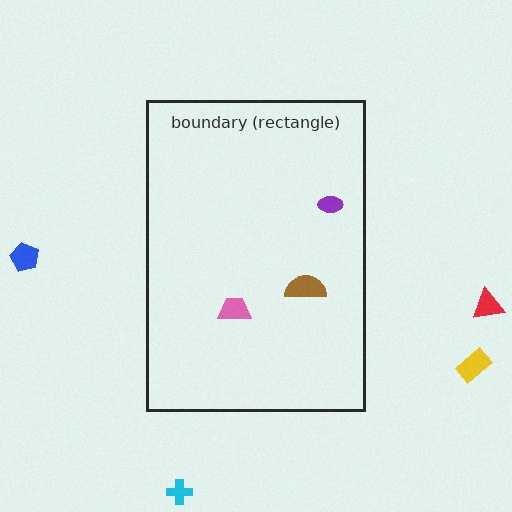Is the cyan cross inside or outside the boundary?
Outside.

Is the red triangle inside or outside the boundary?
Outside.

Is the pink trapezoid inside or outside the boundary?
Inside.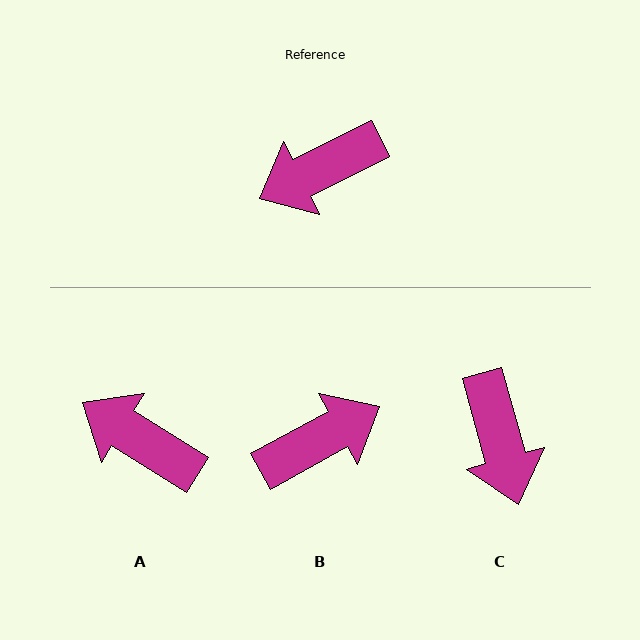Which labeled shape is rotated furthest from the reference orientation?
B, about 178 degrees away.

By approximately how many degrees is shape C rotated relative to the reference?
Approximately 79 degrees counter-clockwise.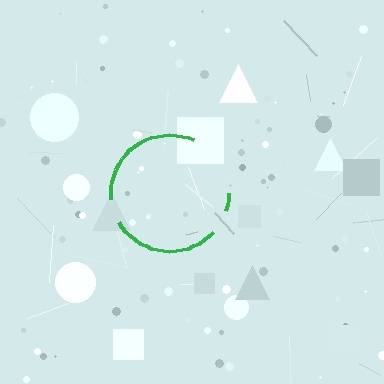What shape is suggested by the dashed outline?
The dashed outline suggests a circle.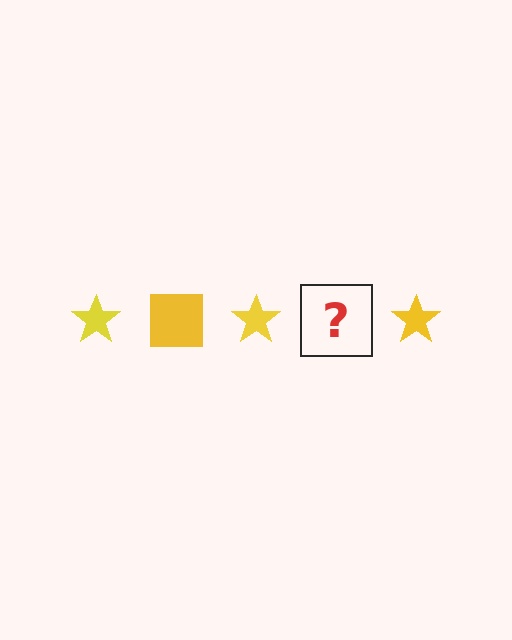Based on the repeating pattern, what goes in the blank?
The blank should be a yellow square.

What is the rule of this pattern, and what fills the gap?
The rule is that the pattern cycles through star, square shapes in yellow. The gap should be filled with a yellow square.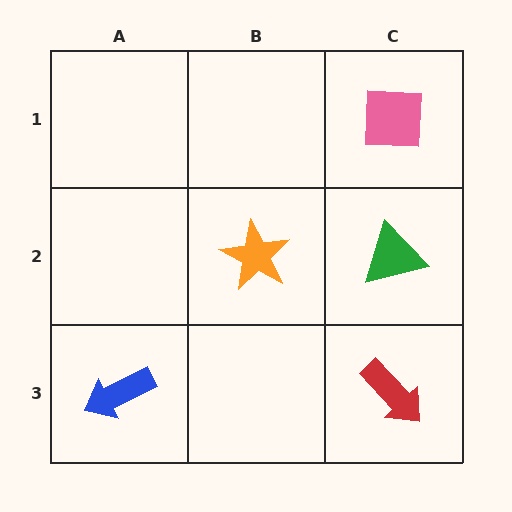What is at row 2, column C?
A green triangle.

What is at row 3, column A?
A blue arrow.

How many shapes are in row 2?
2 shapes.